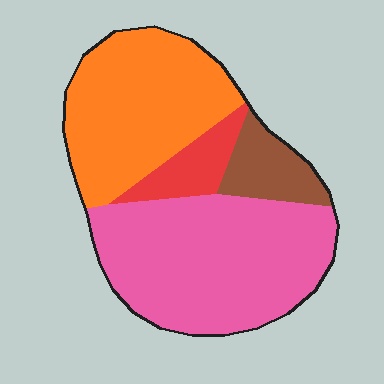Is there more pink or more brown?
Pink.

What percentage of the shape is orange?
Orange takes up about one third (1/3) of the shape.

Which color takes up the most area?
Pink, at roughly 45%.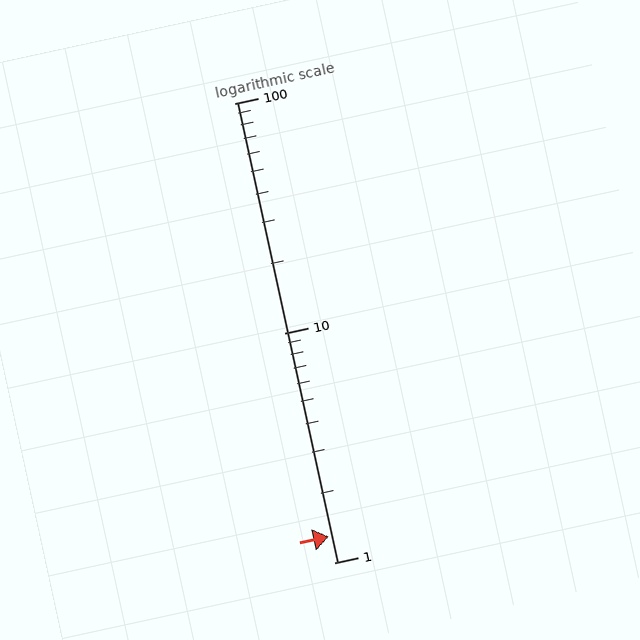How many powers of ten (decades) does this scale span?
The scale spans 2 decades, from 1 to 100.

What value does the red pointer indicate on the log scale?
The pointer indicates approximately 1.3.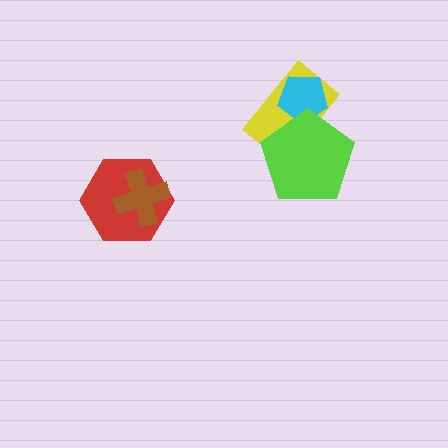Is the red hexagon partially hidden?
Yes, it is partially covered by another shape.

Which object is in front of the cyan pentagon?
The lime pentagon is in front of the cyan pentagon.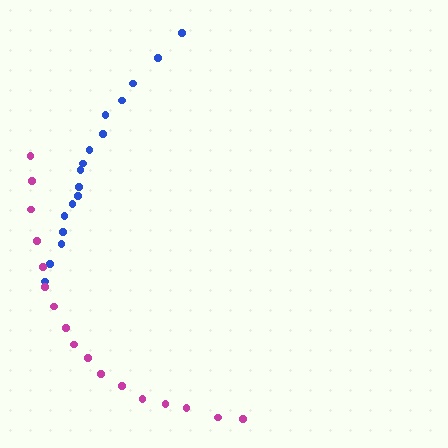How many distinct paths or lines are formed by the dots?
There are 2 distinct paths.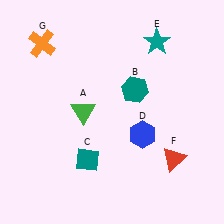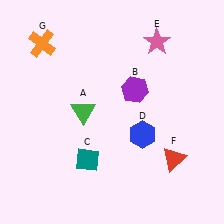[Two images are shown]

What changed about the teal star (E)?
In Image 1, E is teal. In Image 2, it changed to pink.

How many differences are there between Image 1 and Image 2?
There are 2 differences between the two images.